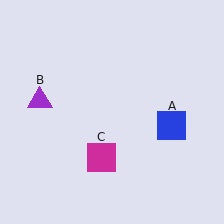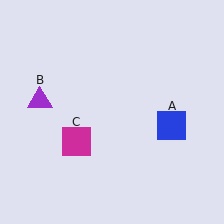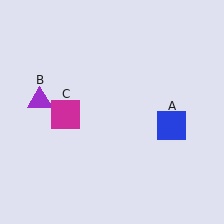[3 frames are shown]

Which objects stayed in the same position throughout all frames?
Blue square (object A) and purple triangle (object B) remained stationary.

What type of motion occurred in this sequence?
The magenta square (object C) rotated clockwise around the center of the scene.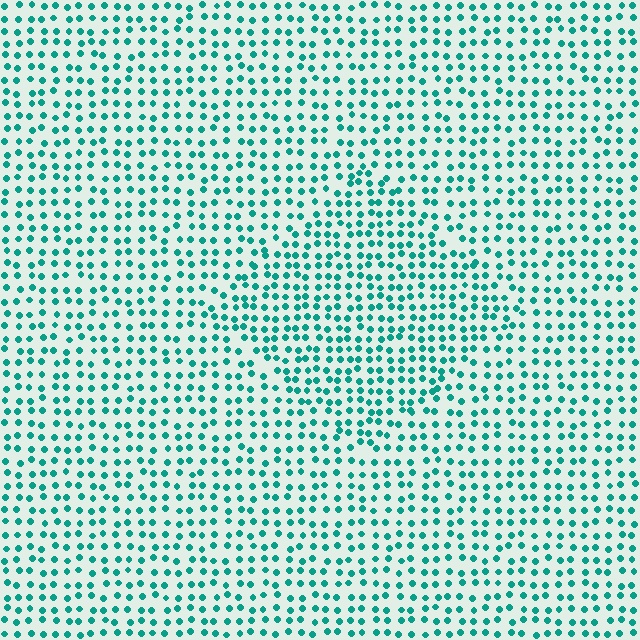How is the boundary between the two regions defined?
The boundary is defined by a change in element density (approximately 1.4x ratio). All elements are the same color, size, and shape.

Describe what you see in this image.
The image contains small teal elements arranged at two different densities. A diamond-shaped region is visible where the elements are more densely packed than the surrounding area.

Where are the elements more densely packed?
The elements are more densely packed inside the diamond boundary.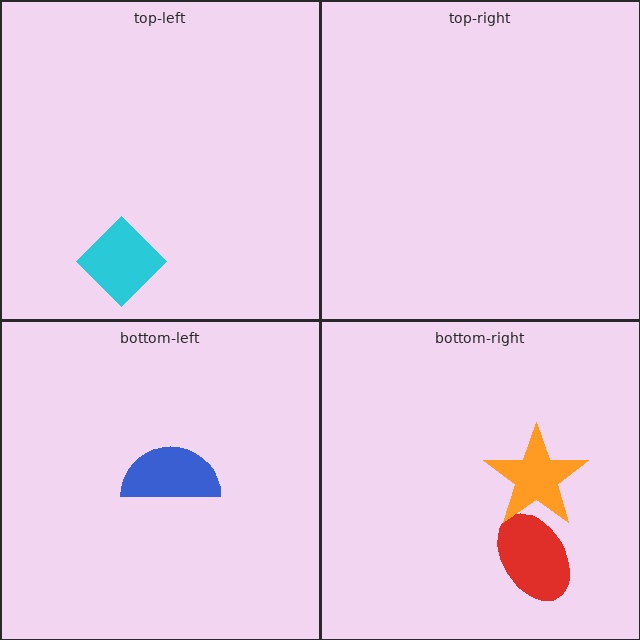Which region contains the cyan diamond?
The top-left region.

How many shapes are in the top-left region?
1.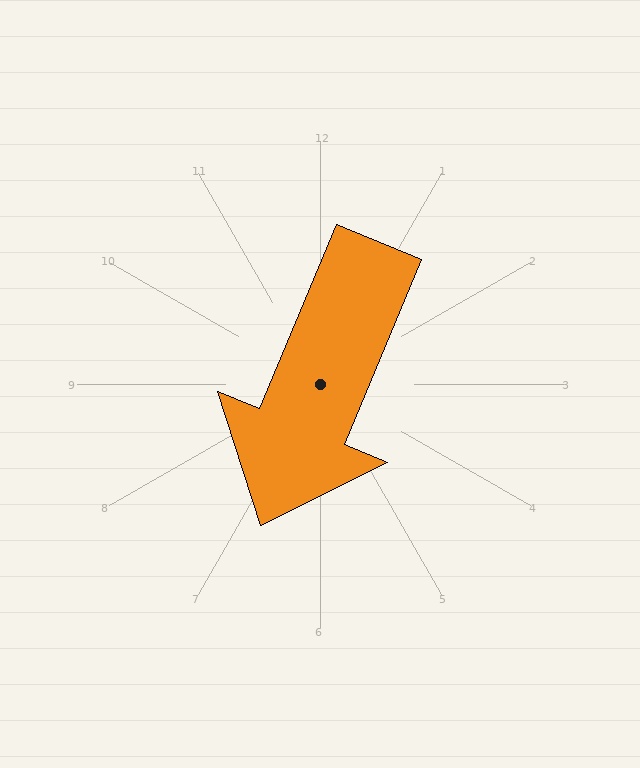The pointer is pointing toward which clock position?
Roughly 7 o'clock.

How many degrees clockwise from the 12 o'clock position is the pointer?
Approximately 203 degrees.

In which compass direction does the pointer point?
Southwest.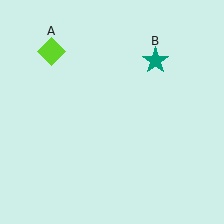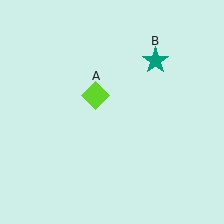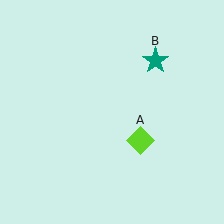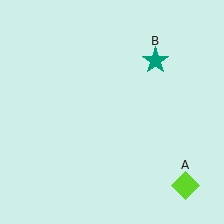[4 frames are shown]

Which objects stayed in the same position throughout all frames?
Teal star (object B) remained stationary.